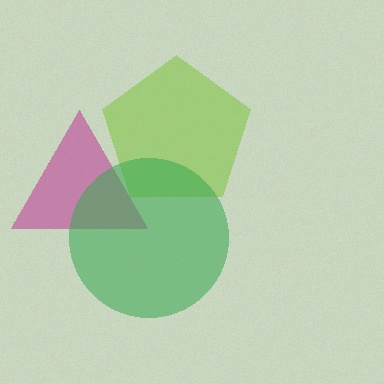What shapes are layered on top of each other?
The layered shapes are: a lime pentagon, a magenta triangle, a green circle.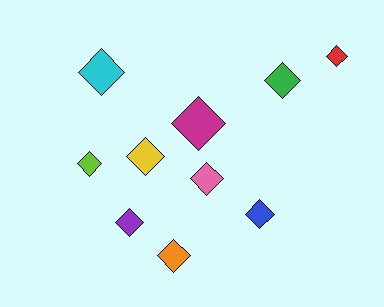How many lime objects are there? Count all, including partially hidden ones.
There is 1 lime object.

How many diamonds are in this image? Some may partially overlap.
There are 10 diamonds.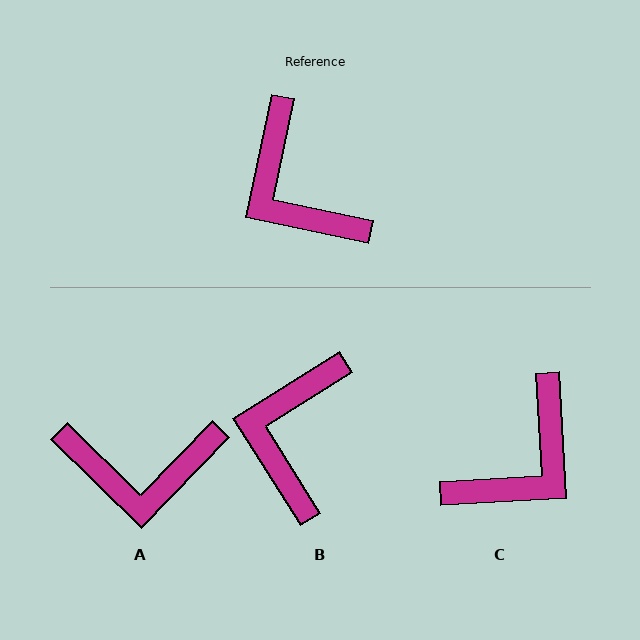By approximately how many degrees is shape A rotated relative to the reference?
Approximately 57 degrees counter-clockwise.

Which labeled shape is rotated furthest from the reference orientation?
C, about 105 degrees away.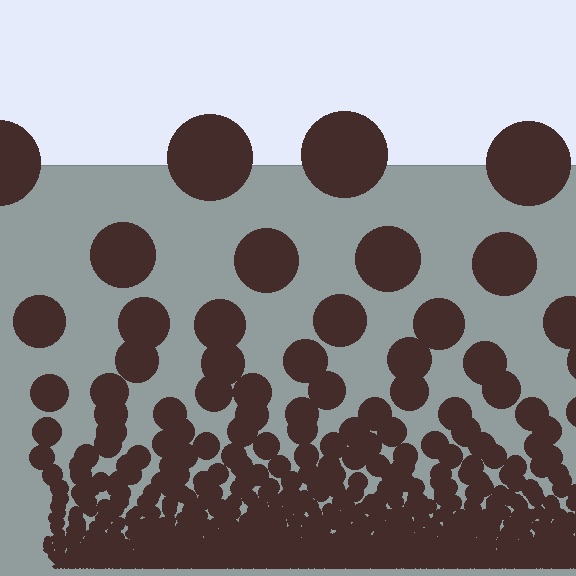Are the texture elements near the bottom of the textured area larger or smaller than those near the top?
Smaller. The gradient is inverted — elements near the bottom are smaller and denser.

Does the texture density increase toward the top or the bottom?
Density increases toward the bottom.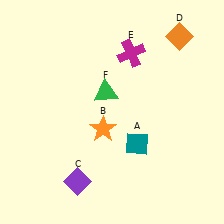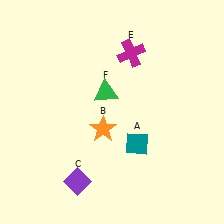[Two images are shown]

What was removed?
The orange diamond (D) was removed in Image 2.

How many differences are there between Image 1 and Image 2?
There is 1 difference between the two images.